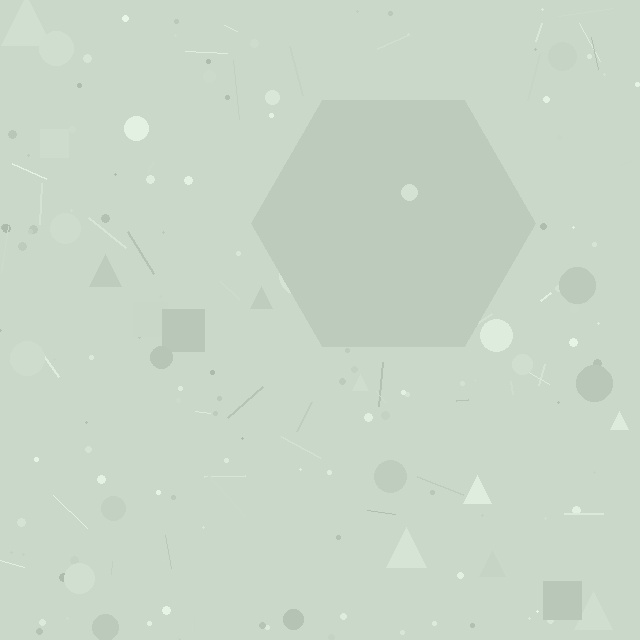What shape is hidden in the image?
A hexagon is hidden in the image.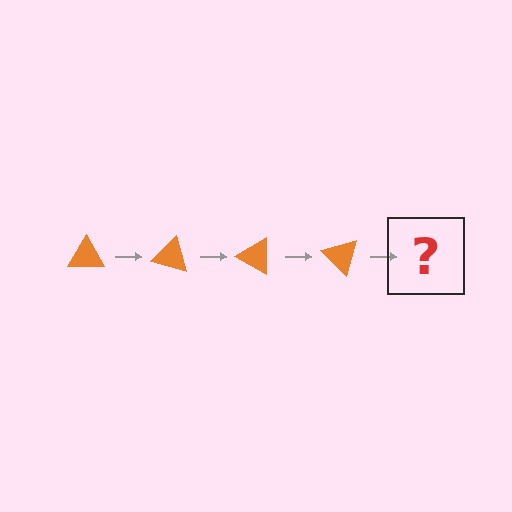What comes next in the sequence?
The next element should be an orange triangle rotated 60 degrees.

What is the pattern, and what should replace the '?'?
The pattern is that the triangle rotates 15 degrees each step. The '?' should be an orange triangle rotated 60 degrees.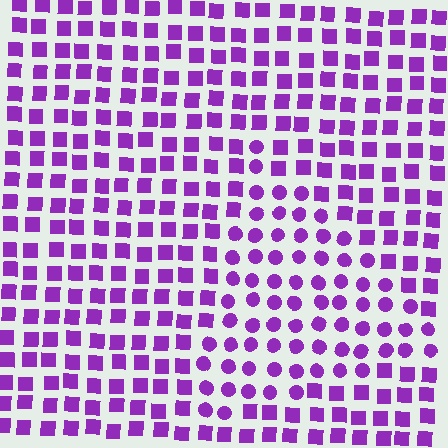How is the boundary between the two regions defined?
The boundary is defined by a change in element shape: circles inside vs. squares outside. All elements share the same color and spacing.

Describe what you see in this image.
The image is filled with small purple elements arranged in a uniform grid. A triangle-shaped region contains circles, while the surrounding area contains squares. The boundary is defined purely by the change in element shape.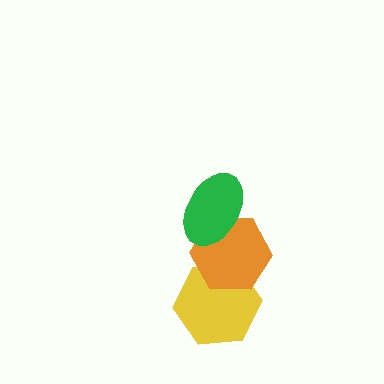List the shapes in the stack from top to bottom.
From top to bottom: the green ellipse, the orange hexagon, the yellow hexagon.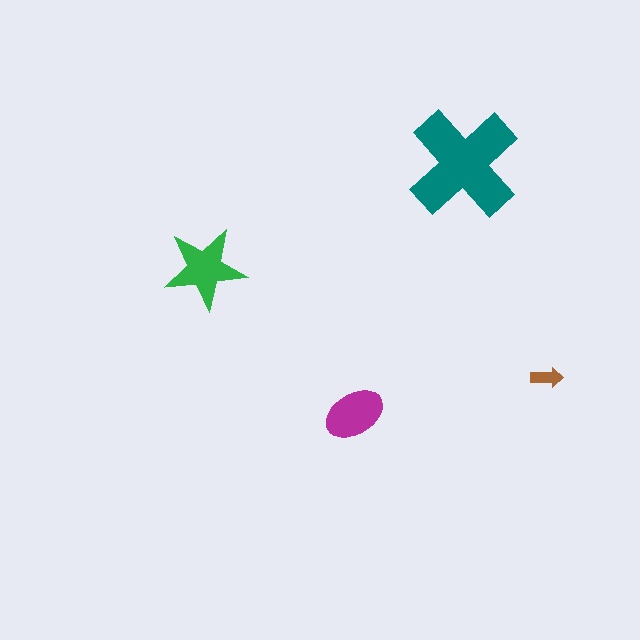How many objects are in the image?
There are 4 objects in the image.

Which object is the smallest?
The brown arrow.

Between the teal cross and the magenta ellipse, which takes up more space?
The teal cross.